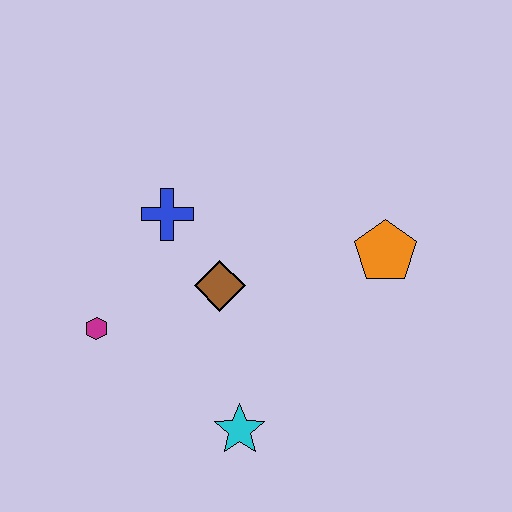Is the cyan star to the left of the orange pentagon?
Yes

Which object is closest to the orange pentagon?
The brown diamond is closest to the orange pentagon.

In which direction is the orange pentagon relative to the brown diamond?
The orange pentagon is to the right of the brown diamond.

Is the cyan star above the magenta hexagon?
No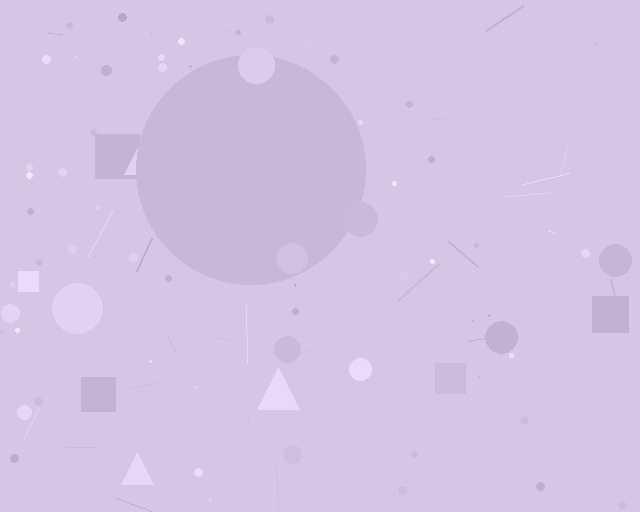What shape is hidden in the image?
A circle is hidden in the image.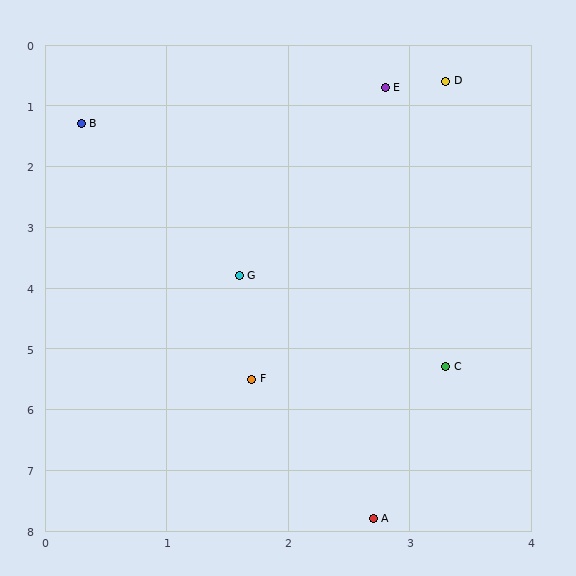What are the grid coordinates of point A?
Point A is at approximately (2.7, 7.8).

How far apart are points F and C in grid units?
Points F and C are about 1.6 grid units apart.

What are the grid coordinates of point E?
Point E is at approximately (2.8, 0.7).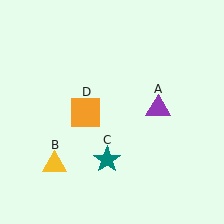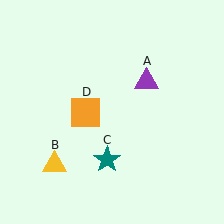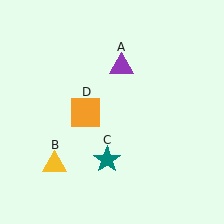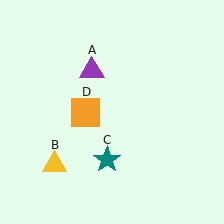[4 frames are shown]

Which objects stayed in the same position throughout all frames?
Yellow triangle (object B) and teal star (object C) and orange square (object D) remained stationary.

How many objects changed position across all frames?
1 object changed position: purple triangle (object A).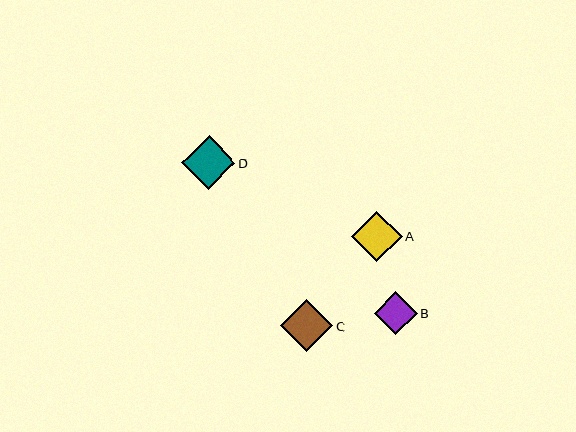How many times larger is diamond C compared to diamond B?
Diamond C is approximately 1.2 times the size of diamond B.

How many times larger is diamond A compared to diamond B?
Diamond A is approximately 1.2 times the size of diamond B.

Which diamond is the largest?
Diamond D is the largest with a size of approximately 54 pixels.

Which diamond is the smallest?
Diamond B is the smallest with a size of approximately 43 pixels.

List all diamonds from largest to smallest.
From largest to smallest: D, C, A, B.